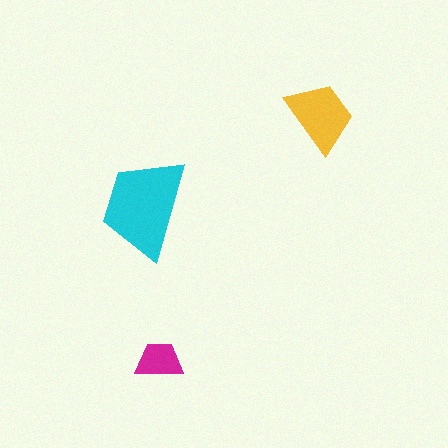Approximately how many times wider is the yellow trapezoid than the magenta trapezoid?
About 1.5 times wider.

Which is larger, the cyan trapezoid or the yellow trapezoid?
The cyan one.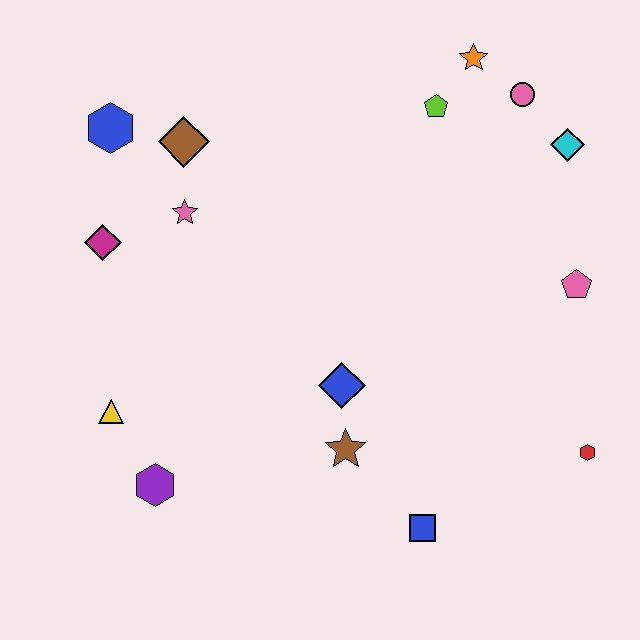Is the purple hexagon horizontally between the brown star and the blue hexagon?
Yes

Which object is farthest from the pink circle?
The purple hexagon is farthest from the pink circle.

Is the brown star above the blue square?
Yes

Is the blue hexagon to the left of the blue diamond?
Yes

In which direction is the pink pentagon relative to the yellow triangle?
The pink pentagon is to the right of the yellow triangle.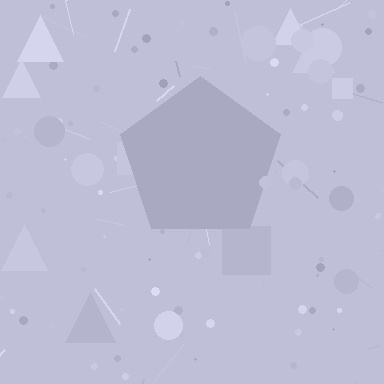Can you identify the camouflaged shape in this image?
The camouflaged shape is a pentagon.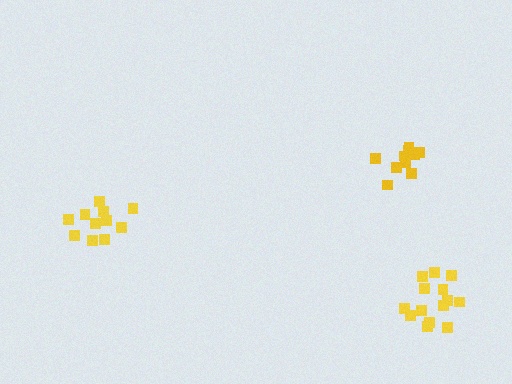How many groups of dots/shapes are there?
There are 3 groups.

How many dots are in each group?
Group 1: 11 dots, Group 2: 14 dots, Group 3: 11 dots (36 total).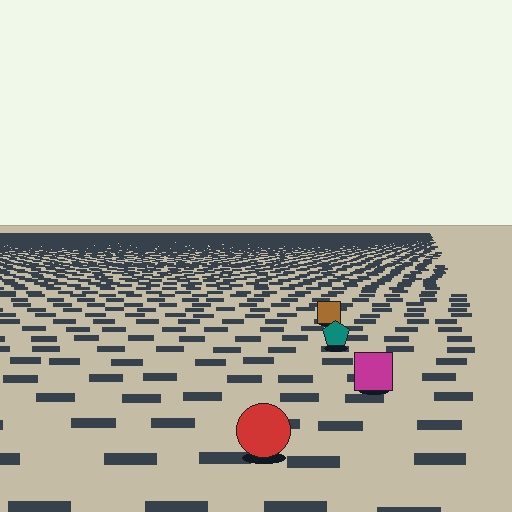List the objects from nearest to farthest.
From nearest to farthest: the red circle, the magenta square, the teal pentagon, the brown square.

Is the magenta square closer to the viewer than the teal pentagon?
Yes. The magenta square is closer — you can tell from the texture gradient: the ground texture is coarser near it.